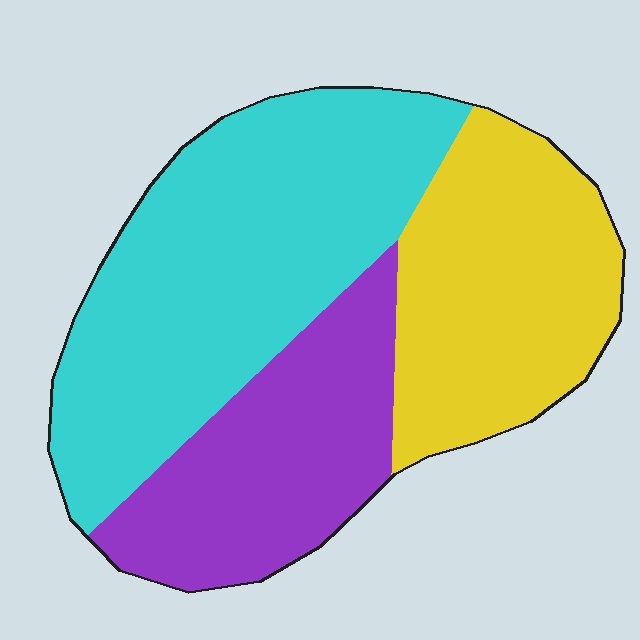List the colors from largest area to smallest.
From largest to smallest: cyan, yellow, purple.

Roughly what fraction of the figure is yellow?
Yellow covers 29% of the figure.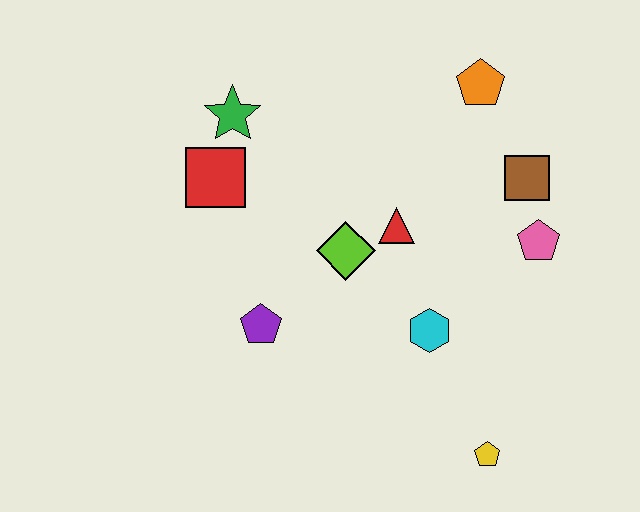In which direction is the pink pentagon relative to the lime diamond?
The pink pentagon is to the right of the lime diamond.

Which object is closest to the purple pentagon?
The lime diamond is closest to the purple pentagon.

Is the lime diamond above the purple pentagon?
Yes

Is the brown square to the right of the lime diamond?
Yes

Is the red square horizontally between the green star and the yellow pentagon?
No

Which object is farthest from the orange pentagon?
The yellow pentagon is farthest from the orange pentagon.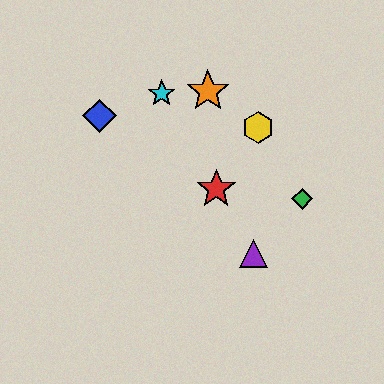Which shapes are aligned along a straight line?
The red star, the purple triangle, the cyan star are aligned along a straight line.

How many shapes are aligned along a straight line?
3 shapes (the red star, the purple triangle, the cyan star) are aligned along a straight line.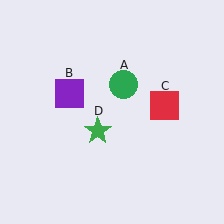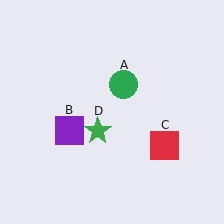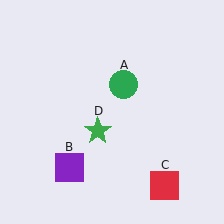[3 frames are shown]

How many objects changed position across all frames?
2 objects changed position: purple square (object B), red square (object C).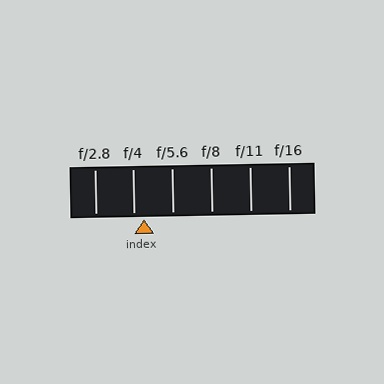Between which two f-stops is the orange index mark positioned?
The index mark is between f/4 and f/5.6.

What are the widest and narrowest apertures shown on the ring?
The widest aperture shown is f/2.8 and the narrowest is f/16.